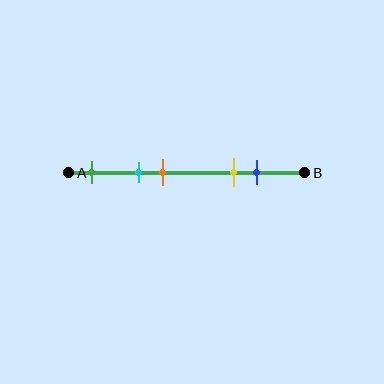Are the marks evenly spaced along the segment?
No, the marks are not evenly spaced.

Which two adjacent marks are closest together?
The cyan and orange marks are the closest adjacent pair.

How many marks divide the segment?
There are 5 marks dividing the segment.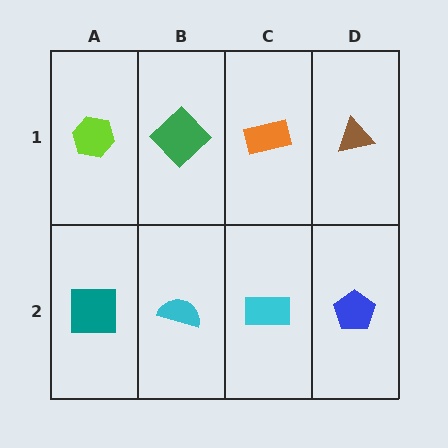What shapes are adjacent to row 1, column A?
A teal square (row 2, column A), a green diamond (row 1, column B).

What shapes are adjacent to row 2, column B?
A green diamond (row 1, column B), a teal square (row 2, column A), a cyan rectangle (row 2, column C).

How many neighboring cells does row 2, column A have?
2.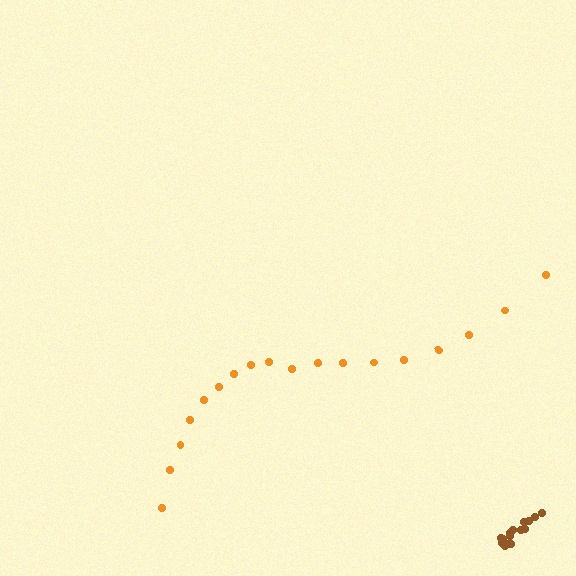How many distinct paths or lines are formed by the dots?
There are 2 distinct paths.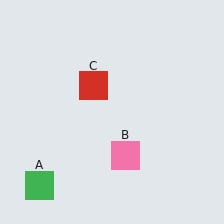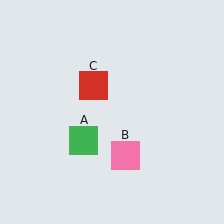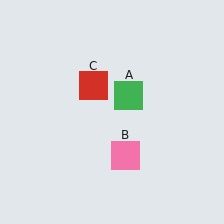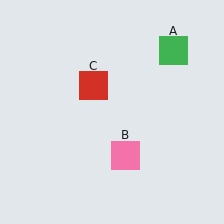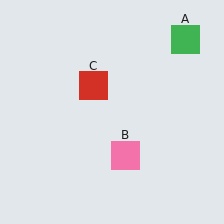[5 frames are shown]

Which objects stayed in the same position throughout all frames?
Pink square (object B) and red square (object C) remained stationary.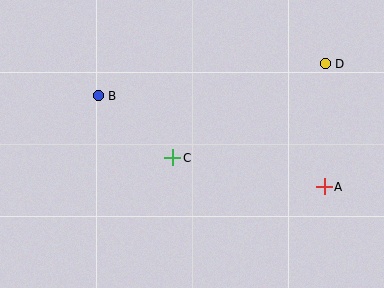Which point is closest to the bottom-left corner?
Point B is closest to the bottom-left corner.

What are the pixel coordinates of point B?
Point B is at (98, 96).